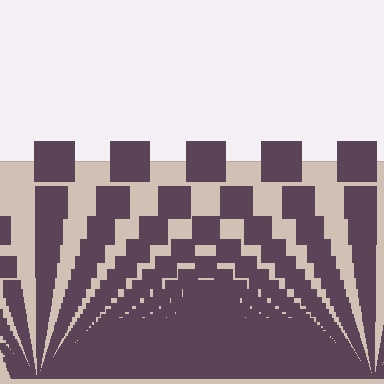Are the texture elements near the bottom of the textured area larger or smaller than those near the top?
Smaller. The gradient is inverted — elements near the bottom are smaller and denser.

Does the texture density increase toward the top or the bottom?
Density increases toward the bottom.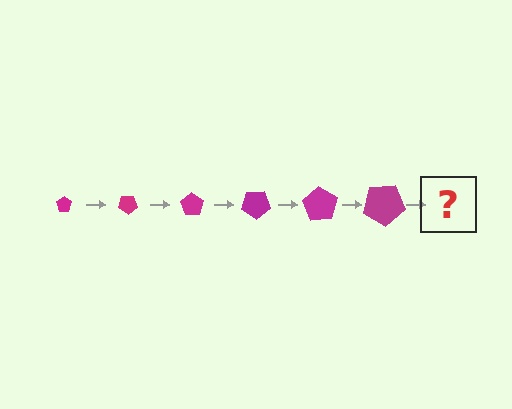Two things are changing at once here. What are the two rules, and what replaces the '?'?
The two rules are that the pentagon grows larger each step and it rotates 35 degrees each step. The '?' should be a pentagon, larger than the previous one and rotated 210 degrees from the start.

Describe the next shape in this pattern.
It should be a pentagon, larger than the previous one and rotated 210 degrees from the start.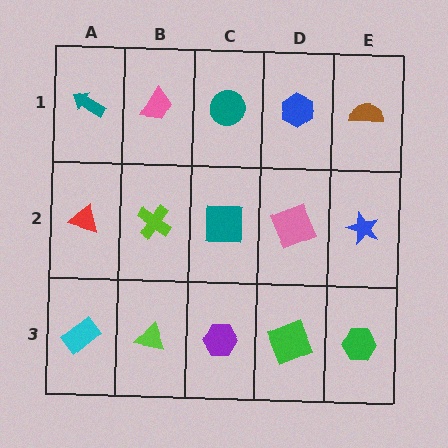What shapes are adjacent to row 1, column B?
A lime cross (row 2, column B), a teal arrow (row 1, column A), a teal circle (row 1, column C).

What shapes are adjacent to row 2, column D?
A blue hexagon (row 1, column D), a green square (row 3, column D), a teal square (row 2, column C), a blue star (row 2, column E).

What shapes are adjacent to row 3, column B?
A lime cross (row 2, column B), a cyan rectangle (row 3, column A), a purple hexagon (row 3, column C).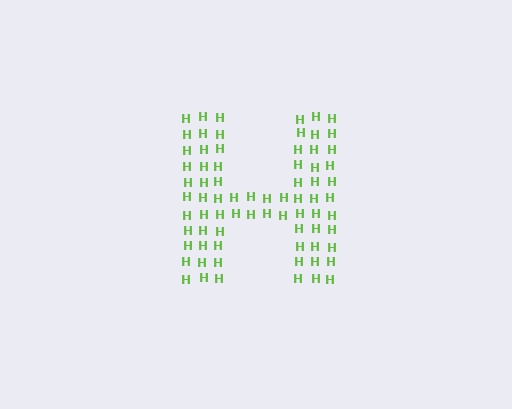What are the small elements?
The small elements are letter H's.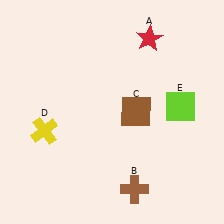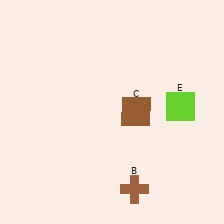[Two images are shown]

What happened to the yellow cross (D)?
The yellow cross (D) was removed in Image 2. It was in the bottom-left area of Image 1.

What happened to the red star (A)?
The red star (A) was removed in Image 2. It was in the top-right area of Image 1.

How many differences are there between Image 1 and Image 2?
There are 2 differences between the two images.